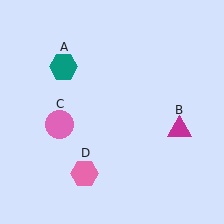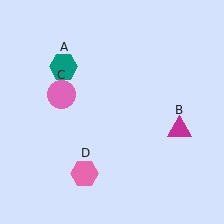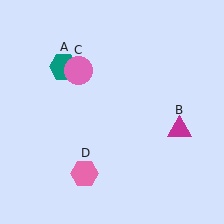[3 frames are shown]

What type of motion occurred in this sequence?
The pink circle (object C) rotated clockwise around the center of the scene.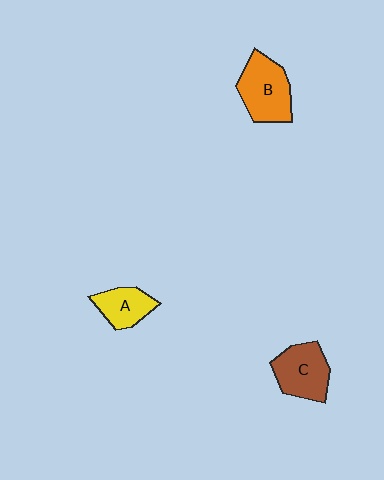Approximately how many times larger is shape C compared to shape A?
Approximately 1.4 times.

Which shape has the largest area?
Shape B (orange).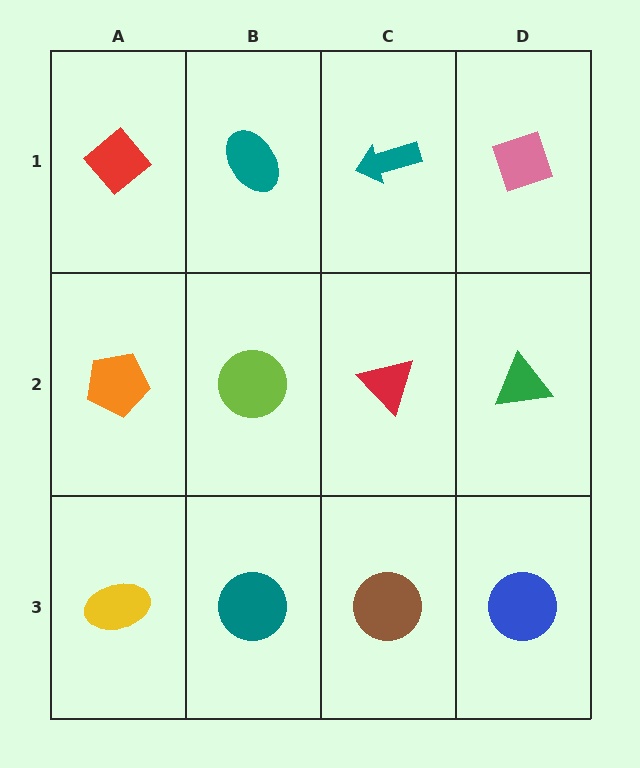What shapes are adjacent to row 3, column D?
A green triangle (row 2, column D), a brown circle (row 3, column C).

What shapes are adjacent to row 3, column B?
A lime circle (row 2, column B), a yellow ellipse (row 3, column A), a brown circle (row 3, column C).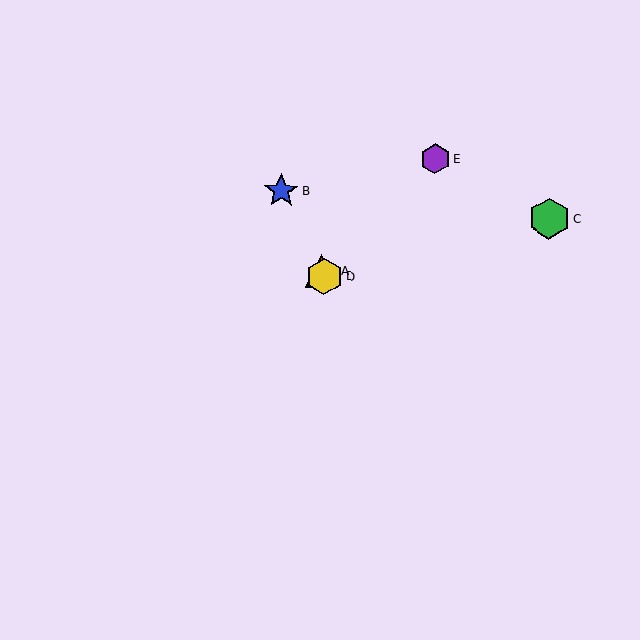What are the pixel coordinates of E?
Object E is at (435, 159).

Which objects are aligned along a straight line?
Objects A, B, D are aligned along a straight line.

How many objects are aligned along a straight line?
3 objects (A, B, D) are aligned along a straight line.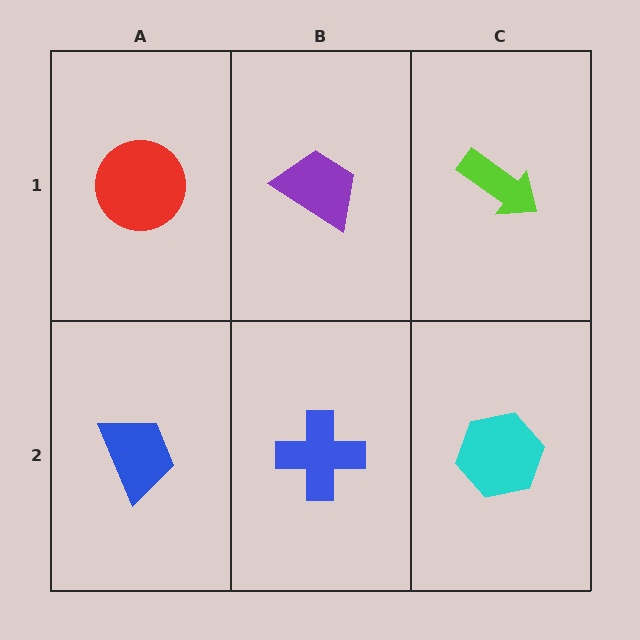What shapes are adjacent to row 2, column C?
A lime arrow (row 1, column C), a blue cross (row 2, column B).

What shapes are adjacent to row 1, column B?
A blue cross (row 2, column B), a red circle (row 1, column A), a lime arrow (row 1, column C).